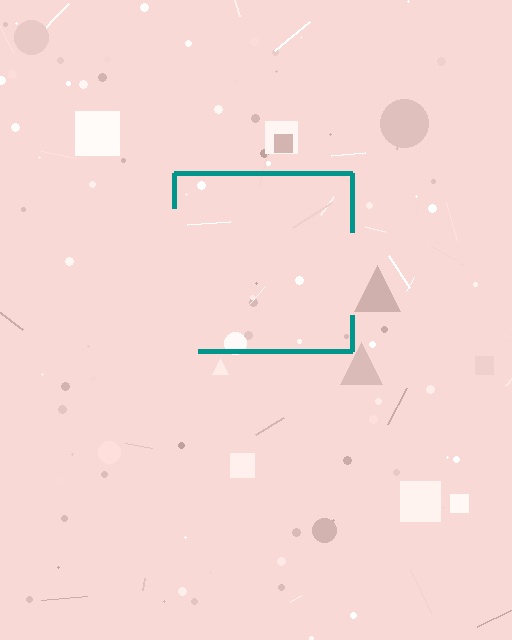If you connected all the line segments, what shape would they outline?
They would outline a square.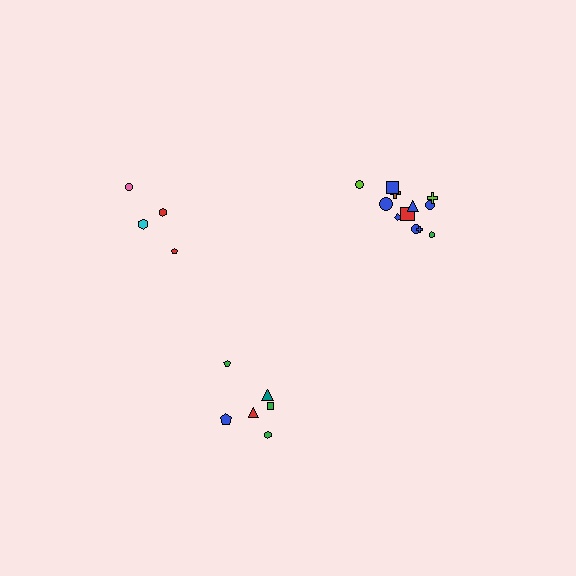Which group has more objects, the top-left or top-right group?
The top-right group.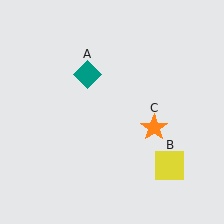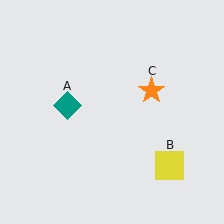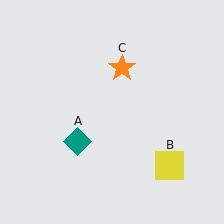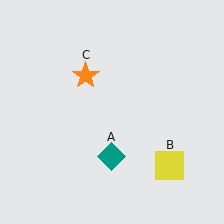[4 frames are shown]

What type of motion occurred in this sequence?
The teal diamond (object A), orange star (object C) rotated counterclockwise around the center of the scene.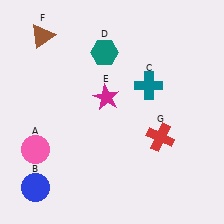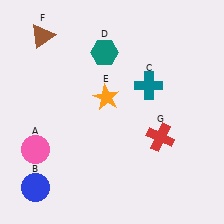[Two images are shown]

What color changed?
The star (E) changed from magenta in Image 1 to orange in Image 2.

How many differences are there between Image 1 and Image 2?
There is 1 difference between the two images.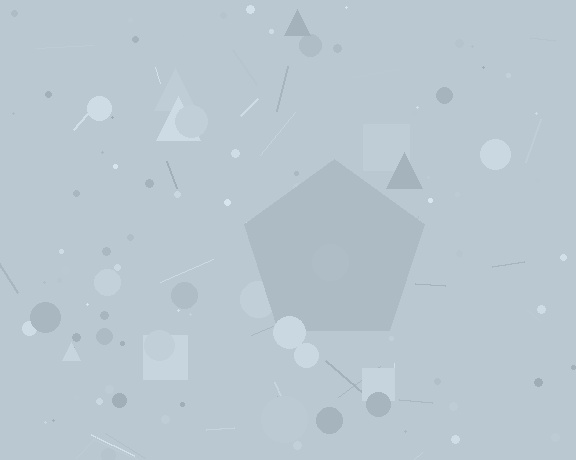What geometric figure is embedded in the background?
A pentagon is embedded in the background.